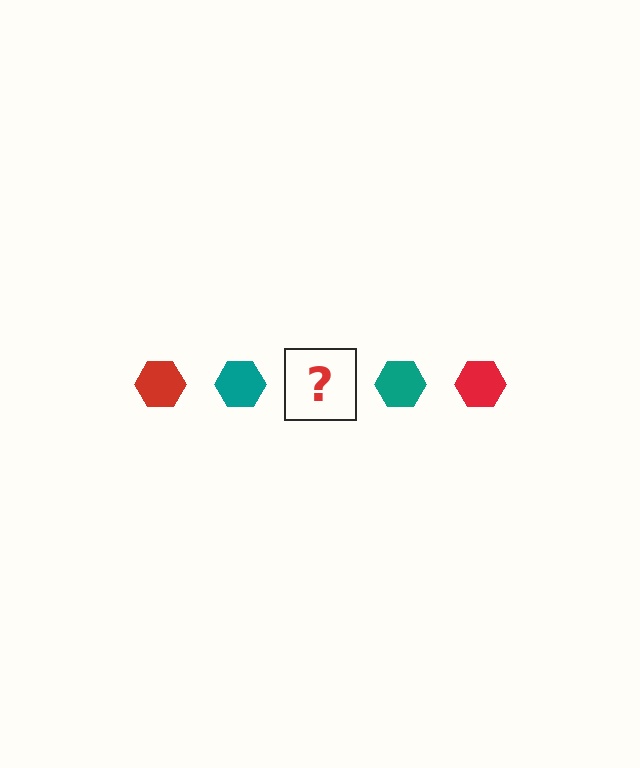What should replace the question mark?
The question mark should be replaced with a red hexagon.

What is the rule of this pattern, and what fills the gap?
The rule is that the pattern cycles through red, teal hexagons. The gap should be filled with a red hexagon.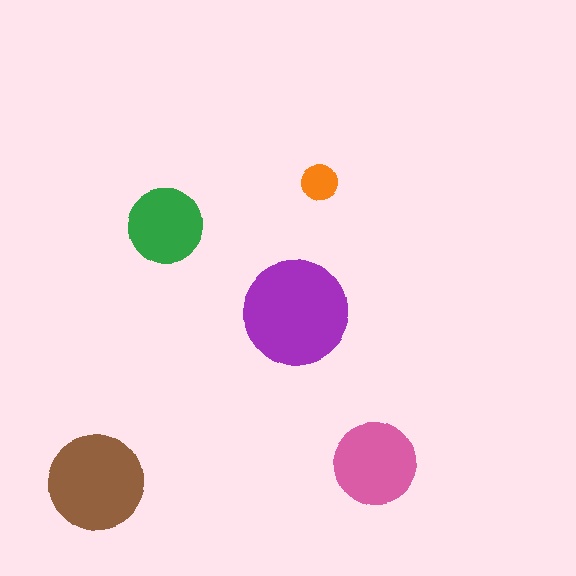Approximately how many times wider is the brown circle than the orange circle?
About 2.5 times wider.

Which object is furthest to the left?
The brown circle is leftmost.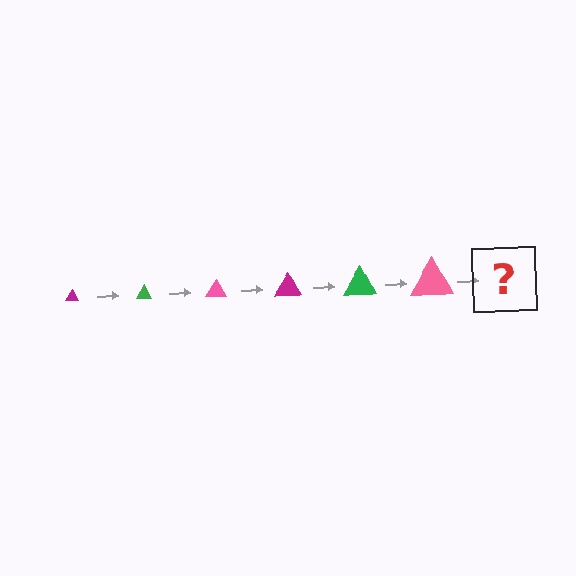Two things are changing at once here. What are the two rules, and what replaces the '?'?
The two rules are that the triangle grows larger each step and the color cycles through magenta, green, and pink. The '?' should be a magenta triangle, larger than the previous one.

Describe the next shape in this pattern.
It should be a magenta triangle, larger than the previous one.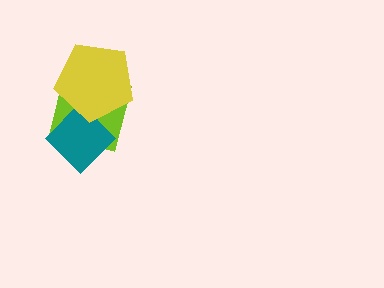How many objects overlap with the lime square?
2 objects overlap with the lime square.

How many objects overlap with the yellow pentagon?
2 objects overlap with the yellow pentagon.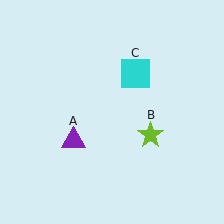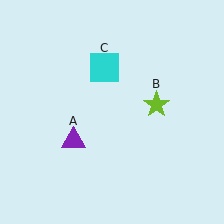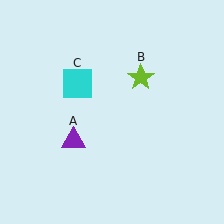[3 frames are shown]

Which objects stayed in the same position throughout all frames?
Purple triangle (object A) remained stationary.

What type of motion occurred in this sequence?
The lime star (object B), cyan square (object C) rotated counterclockwise around the center of the scene.